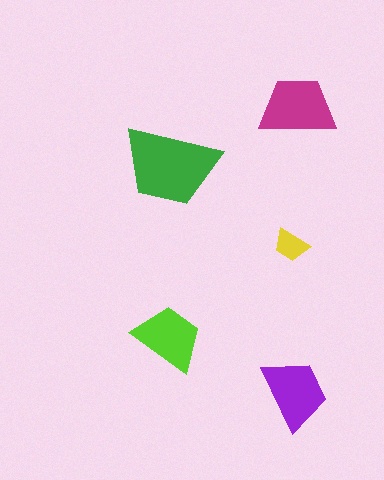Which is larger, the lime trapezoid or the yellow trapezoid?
The lime one.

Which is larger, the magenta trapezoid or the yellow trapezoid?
The magenta one.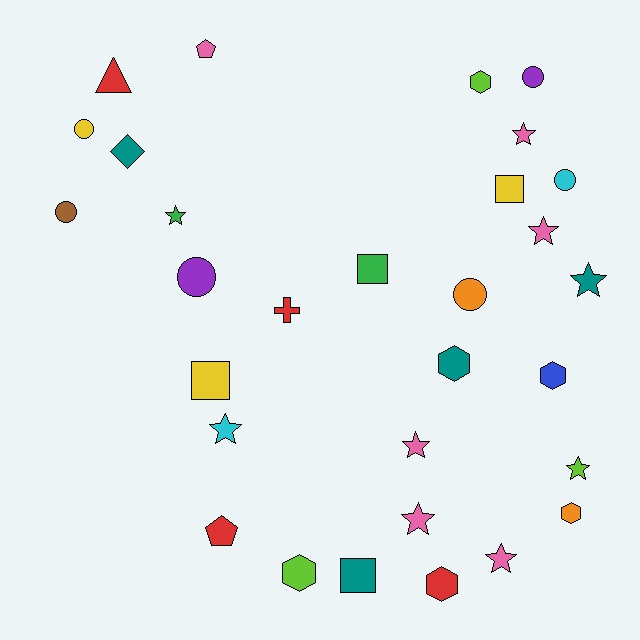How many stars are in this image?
There are 9 stars.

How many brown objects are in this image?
There is 1 brown object.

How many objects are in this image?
There are 30 objects.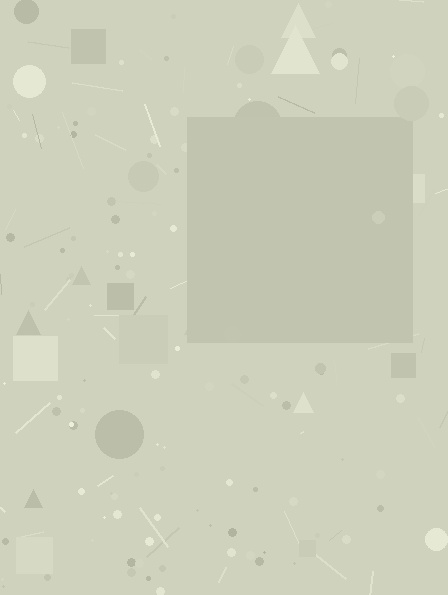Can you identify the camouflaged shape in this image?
The camouflaged shape is a square.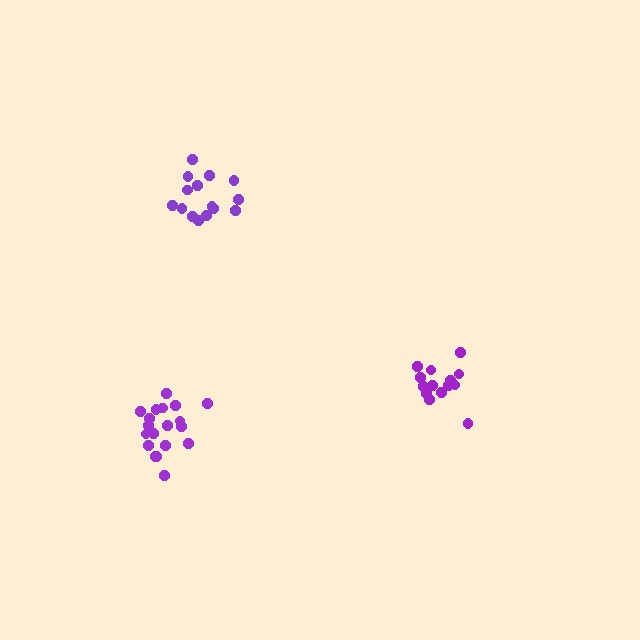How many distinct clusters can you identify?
There are 3 distinct clusters.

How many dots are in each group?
Group 1: 19 dots, Group 2: 15 dots, Group 3: 15 dots (49 total).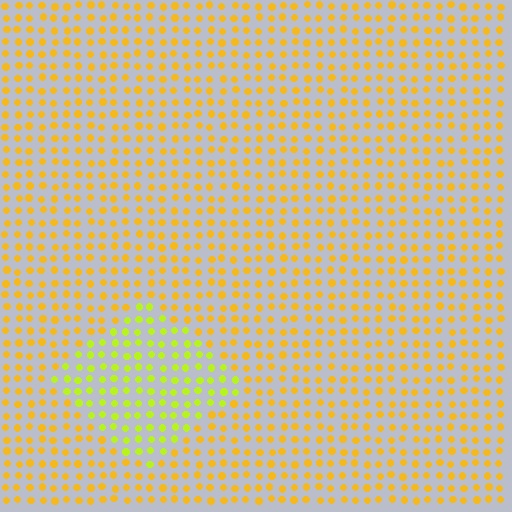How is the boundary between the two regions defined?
The boundary is defined purely by a slight shift in hue (about 33 degrees). Spacing, size, and orientation are identical on both sides.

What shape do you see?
I see a diamond.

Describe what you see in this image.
The image is filled with small yellow elements in a uniform arrangement. A diamond-shaped region is visible where the elements are tinted to a slightly different hue, forming a subtle color boundary.